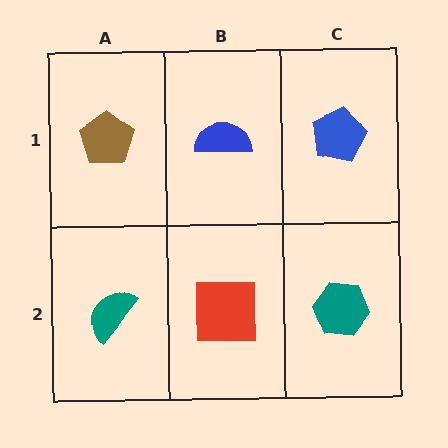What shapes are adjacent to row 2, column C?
A blue pentagon (row 1, column C), a red square (row 2, column B).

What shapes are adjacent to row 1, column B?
A red square (row 2, column B), a brown pentagon (row 1, column A), a blue pentagon (row 1, column C).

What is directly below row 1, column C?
A teal hexagon.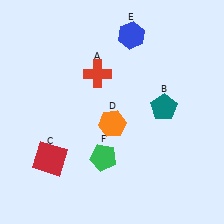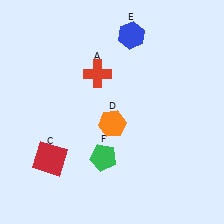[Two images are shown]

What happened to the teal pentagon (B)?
The teal pentagon (B) was removed in Image 2. It was in the top-right area of Image 1.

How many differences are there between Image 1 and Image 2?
There is 1 difference between the two images.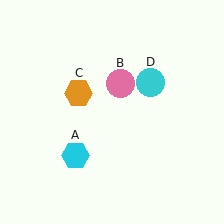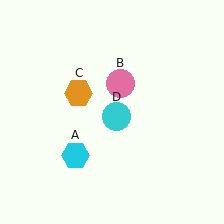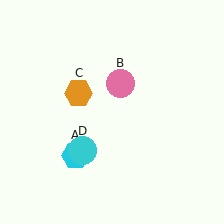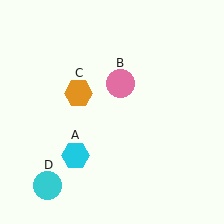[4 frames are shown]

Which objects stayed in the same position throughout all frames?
Cyan hexagon (object A) and pink circle (object B) and orange hexagon (object C) remained stationary.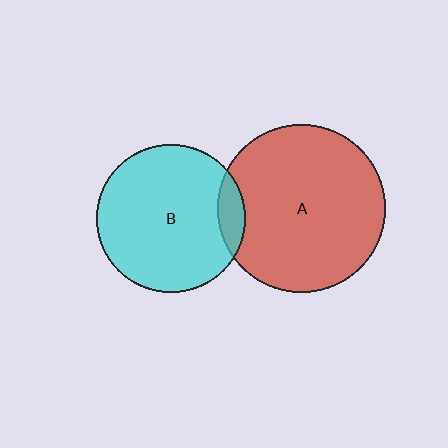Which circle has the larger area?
Circle A (red).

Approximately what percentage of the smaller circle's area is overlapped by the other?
Approximately 10%.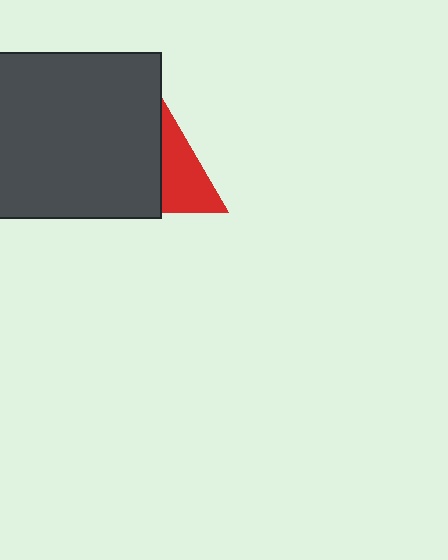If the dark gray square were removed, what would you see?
You would see the complete red triangle.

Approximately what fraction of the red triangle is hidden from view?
Roughly 51% of the red triangle is hidden behind the dark gray square.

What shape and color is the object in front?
The object in front is a dark gray square.